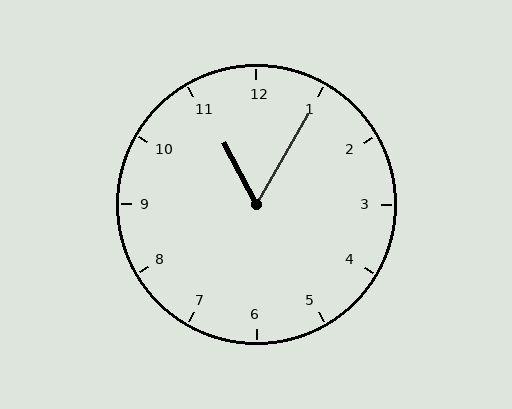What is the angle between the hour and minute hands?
Approximately 58 degrees.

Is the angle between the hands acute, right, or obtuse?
It is acute.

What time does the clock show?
11:05.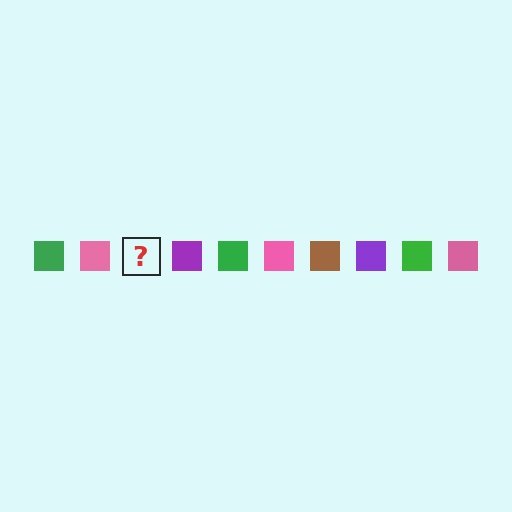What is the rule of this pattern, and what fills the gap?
The rule is that the pattern cycles through green, pink, brown, purple squares. The gap should be filled with a brown square.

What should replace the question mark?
The question mark should be replaced with a brown square.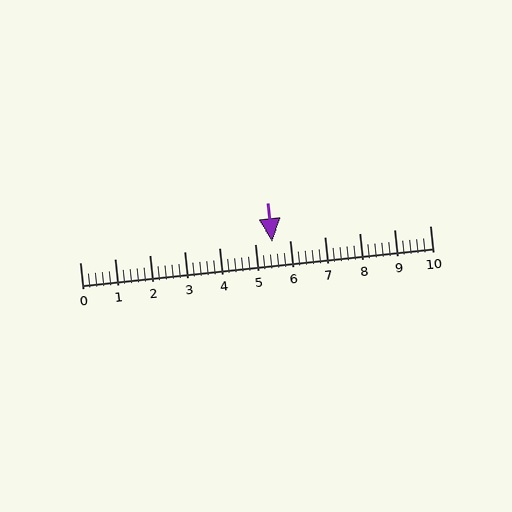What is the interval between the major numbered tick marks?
The major tick marks are spaced 1 units apart.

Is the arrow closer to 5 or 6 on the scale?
The arrow is closer to 6.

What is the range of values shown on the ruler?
The ruler shows values from 0 to 10.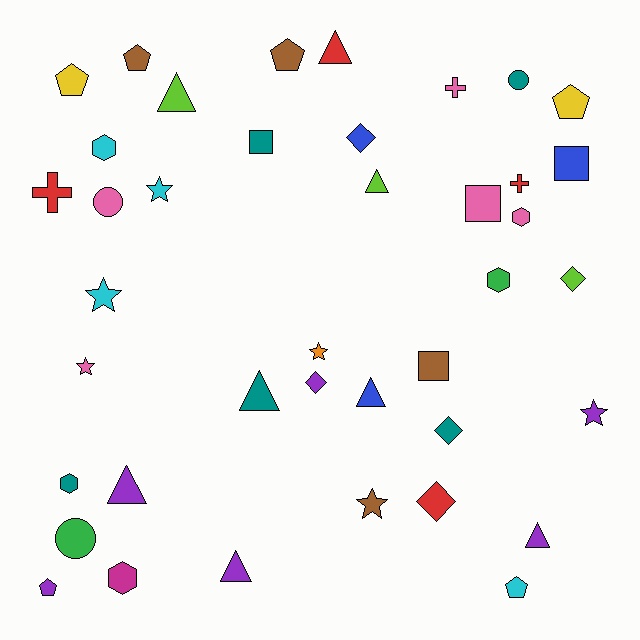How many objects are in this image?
There are 40 objects.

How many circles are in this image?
There are 3 circles.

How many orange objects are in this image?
There is 1 orange object.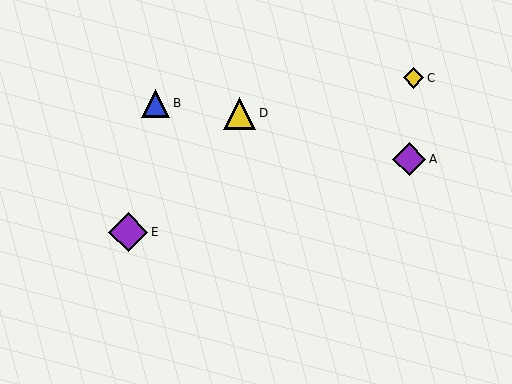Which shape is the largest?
The purple diamond (labeled E) is the largest.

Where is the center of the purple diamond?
The center of the purple diamond is at (409, 159).